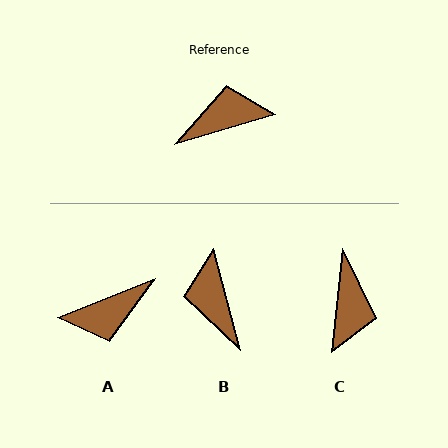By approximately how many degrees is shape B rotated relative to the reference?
Approximately 88 degrees counter-clockwise.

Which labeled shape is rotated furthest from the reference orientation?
A, about 175 degrees away.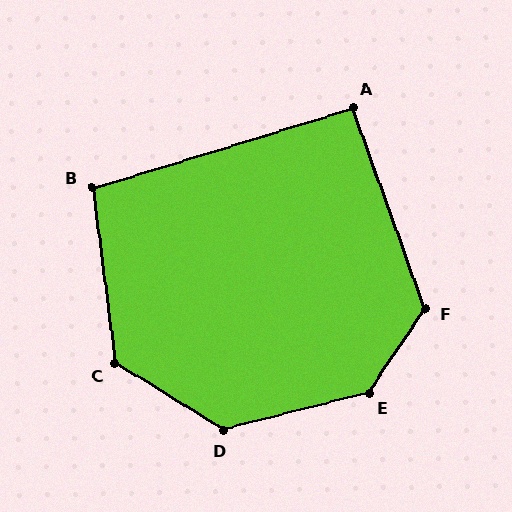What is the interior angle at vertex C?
Approximately 129 degrees (obtuse).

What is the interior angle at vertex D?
Approximately 134 degrees (obtuse).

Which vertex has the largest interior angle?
E, at approximately 138 degrees.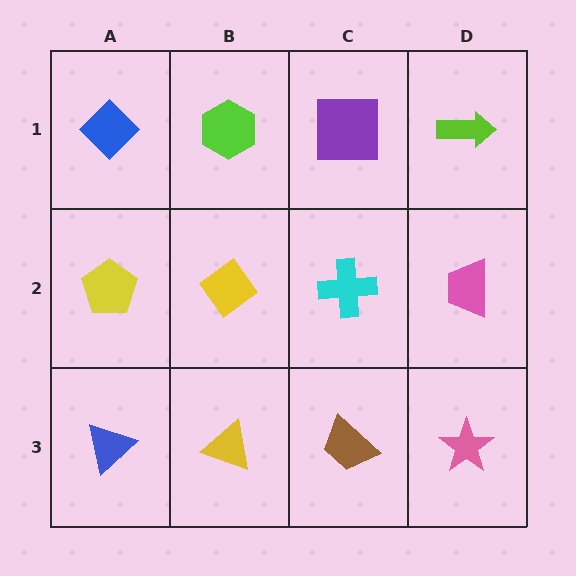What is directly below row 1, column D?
A pink trapezoid.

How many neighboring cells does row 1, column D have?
2.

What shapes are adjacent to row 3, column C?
A cyan cross (row 2, column C), a yellow triangle (row 3, column B), a pink star (row 3, column D).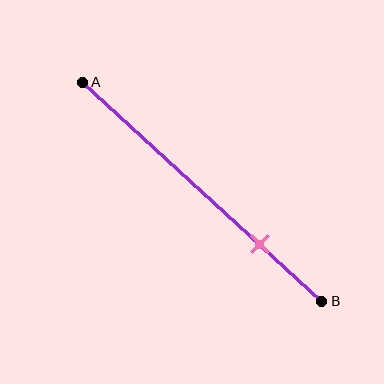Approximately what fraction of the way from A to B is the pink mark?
The pink mark is approximately 75% of the way from A to B.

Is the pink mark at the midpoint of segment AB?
No, the mark is at about 75% from A, not at the 50% midpoint.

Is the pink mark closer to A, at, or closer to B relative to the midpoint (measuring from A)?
The pink mark is closer to point B than the midpoint of segment AB.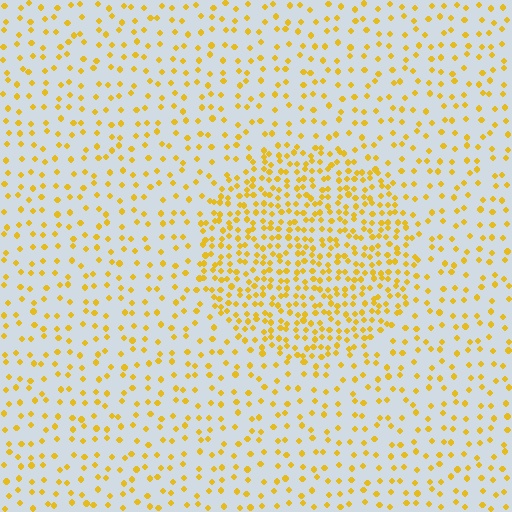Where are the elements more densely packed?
The elements are more densely packed inside the circle boundary.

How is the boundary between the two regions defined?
The boundary is defined by a change in element density (approximately 2.3x ratio). All elements are the same color, size, and shape.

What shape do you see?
I see a circle.